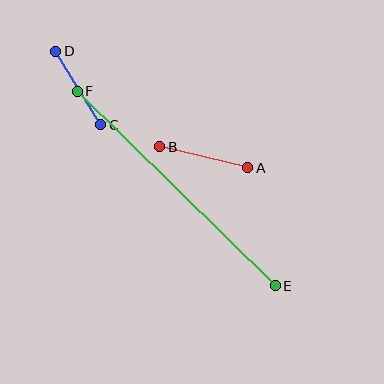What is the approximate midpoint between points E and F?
The midpoint is at approximately (176, 189) pixels.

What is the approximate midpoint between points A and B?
The midpoint is at approximately (204, 157) pixels.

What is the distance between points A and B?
The distance is approximately 90 pixels.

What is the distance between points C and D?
The distance is approximately 86 pixels.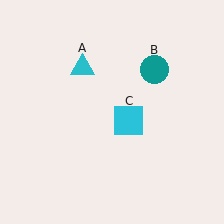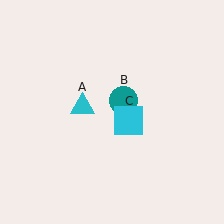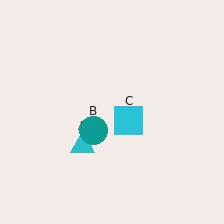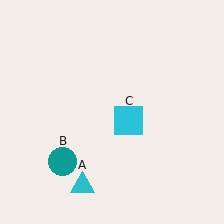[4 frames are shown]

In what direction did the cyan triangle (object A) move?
The cyan triangle (object A) moved down.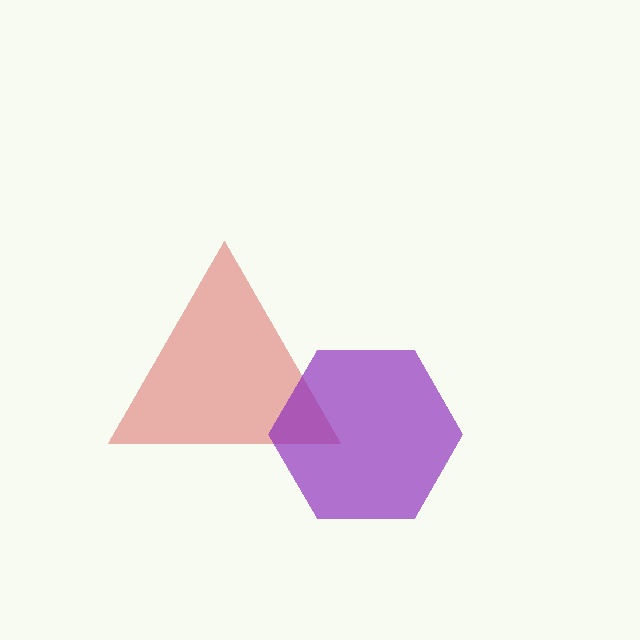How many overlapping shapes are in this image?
There are 2 overlapping shapes in the image.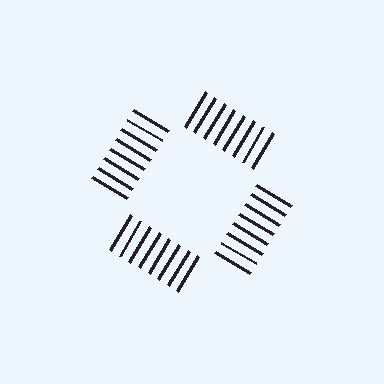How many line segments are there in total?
32 — 8 along each of the 4 edges.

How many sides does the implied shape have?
4 sides — the line-ends trace a square.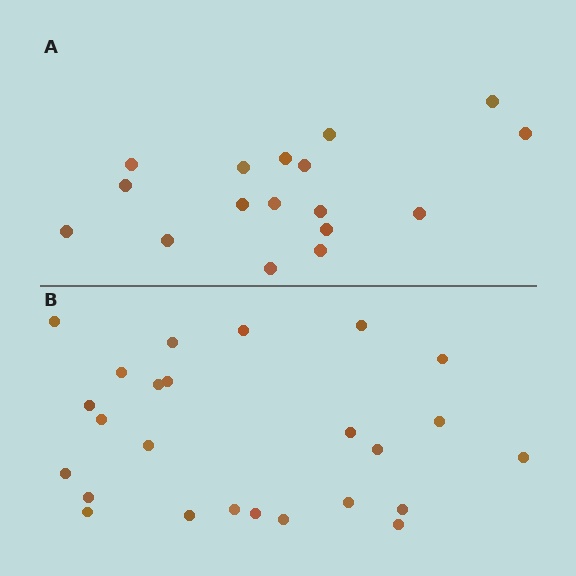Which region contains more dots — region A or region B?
Region B (the bottom region) has more dots.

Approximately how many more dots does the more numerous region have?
Region B has roughly 8 or so more dots than region A.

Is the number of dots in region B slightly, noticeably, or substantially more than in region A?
Region B has substantially more. The ratio is roughly 1.5 to 1.